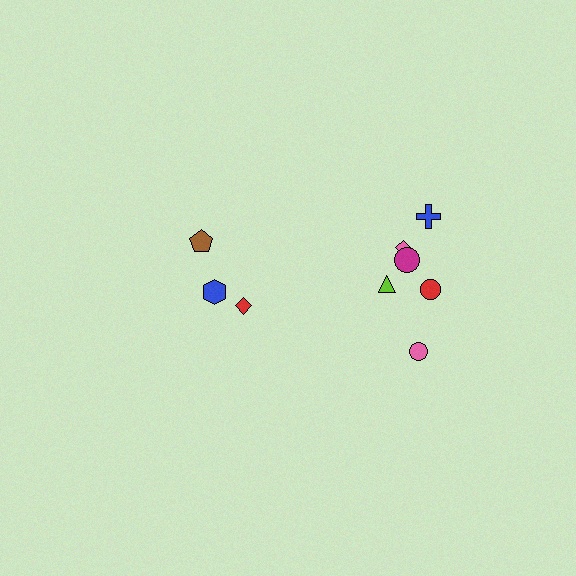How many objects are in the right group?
There are 6 objects.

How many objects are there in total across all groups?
There are 9 objects.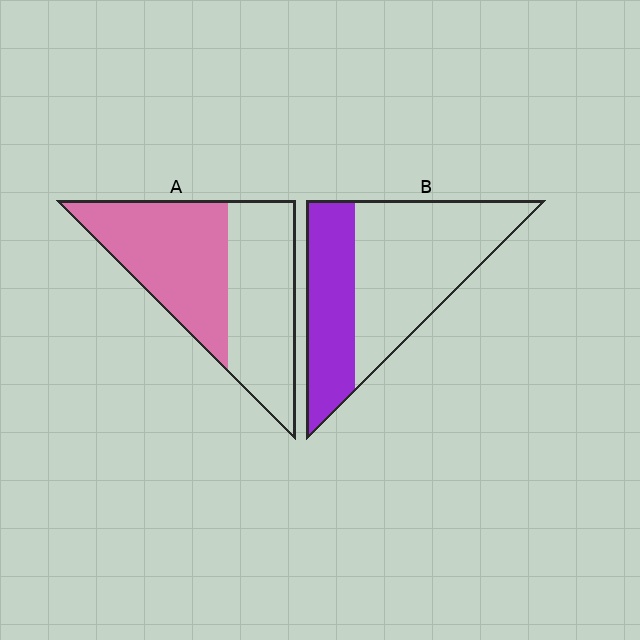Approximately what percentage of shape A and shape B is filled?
A is approximately 50% and B is approximately 35%.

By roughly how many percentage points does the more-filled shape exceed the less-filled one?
By roughly 15 percentage points (A over B).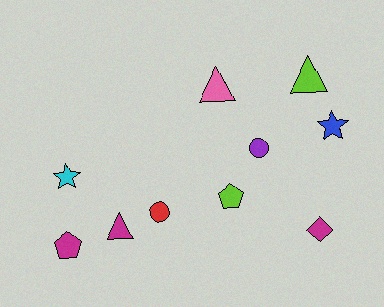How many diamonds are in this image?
There is 1 diamond.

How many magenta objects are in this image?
There are 3 magenta objects.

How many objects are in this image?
There are 10 objects.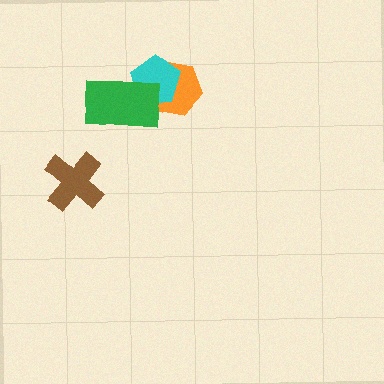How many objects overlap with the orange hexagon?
2 objects overlap with the orange hexagon.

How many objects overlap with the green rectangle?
2 objects overlap with the green rectangle.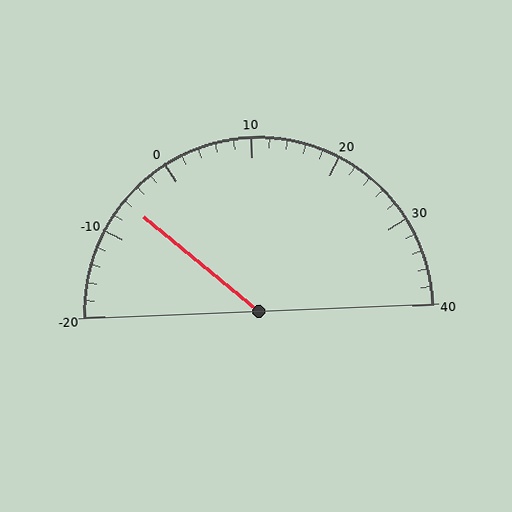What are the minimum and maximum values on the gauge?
The gauge ranges from -20 to 40.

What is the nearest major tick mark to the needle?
The nearest major tick mark is -10.